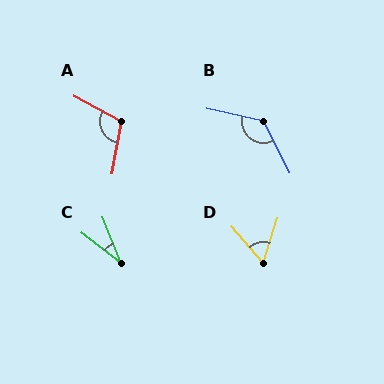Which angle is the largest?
B, at approximately 129 degrees.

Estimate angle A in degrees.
Approximately 107 degrees.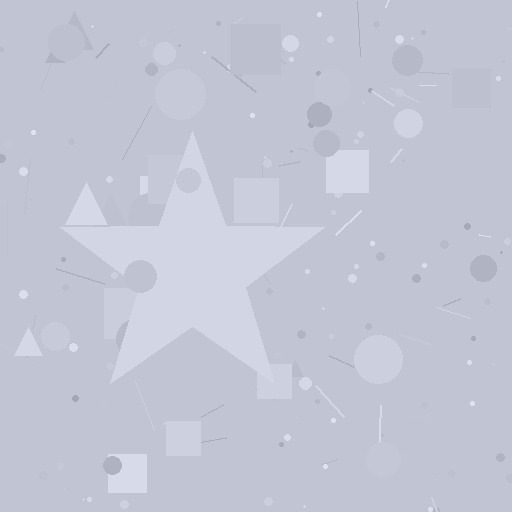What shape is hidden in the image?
A star is hidden in the image.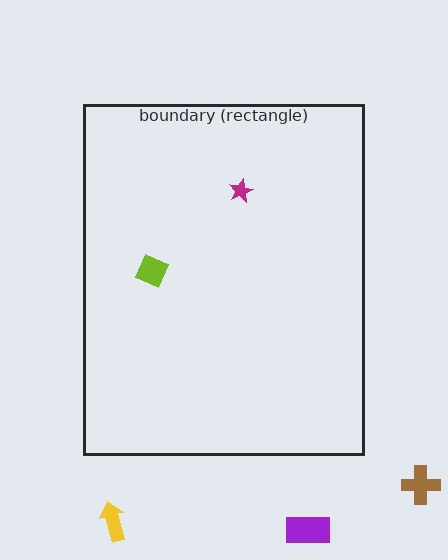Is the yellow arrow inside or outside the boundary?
Outside.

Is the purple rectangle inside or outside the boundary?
Outside.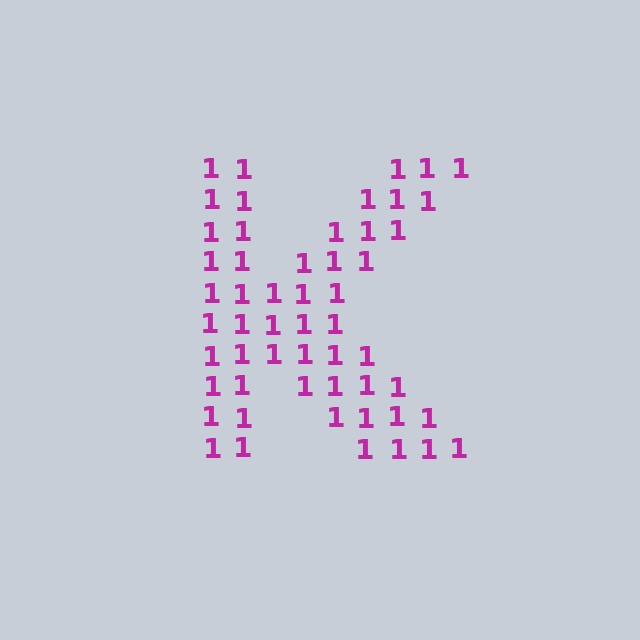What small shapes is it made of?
It is made of small digit 1's.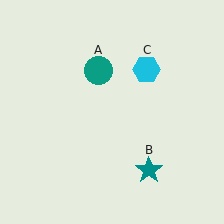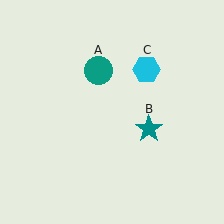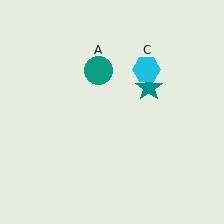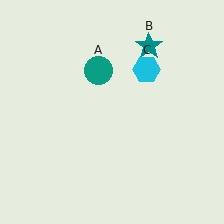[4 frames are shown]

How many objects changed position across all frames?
1 object changed position: teal star (object B).